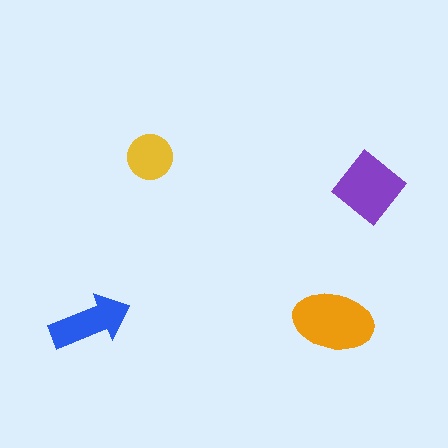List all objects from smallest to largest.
The yellow circle, the blue arrow, the purple diamond, the orange ellipse.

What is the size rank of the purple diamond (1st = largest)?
2nd.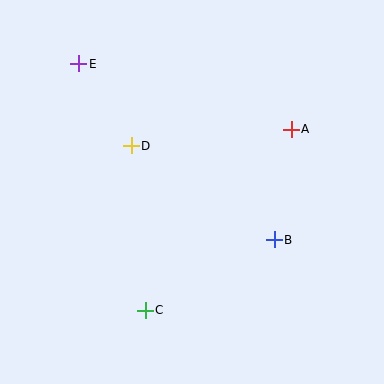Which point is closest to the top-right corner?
Point A is closest to the top-right corner.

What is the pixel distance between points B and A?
The distance between B and A is 112 pixels.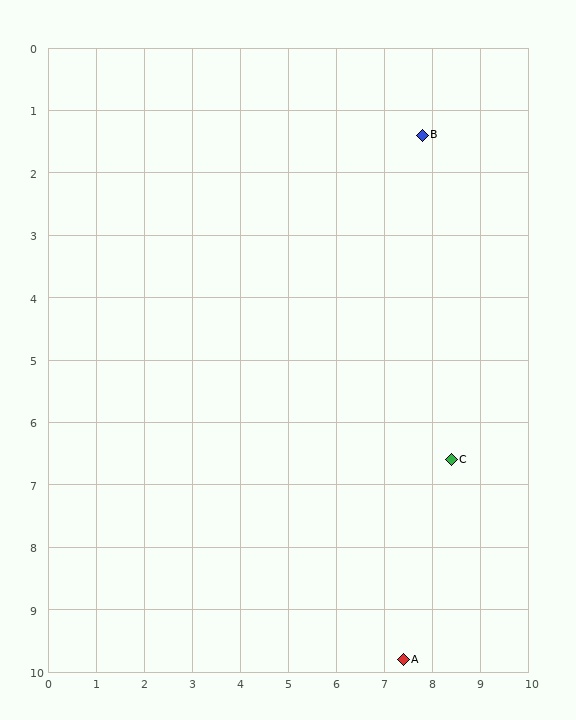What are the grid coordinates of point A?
Point A is at approximately (7.4, 9.8).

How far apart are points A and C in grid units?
Points A and C are about 3.4 grid units apart.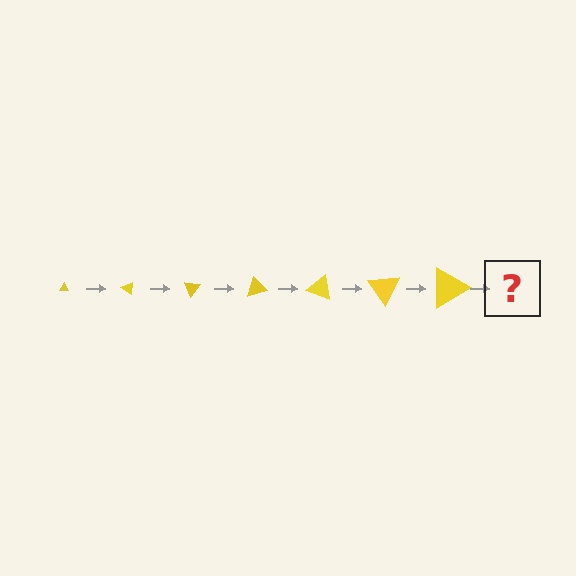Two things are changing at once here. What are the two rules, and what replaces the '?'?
The two rules are that the triangle grows larger each step and it rotates 35 degrees each step. The '?' should be a triangle, larger than the previous one and rotated 245 degrees from the start.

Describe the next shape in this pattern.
It should be a triangle, larger than the previous one and rotated 245 degrees from the start.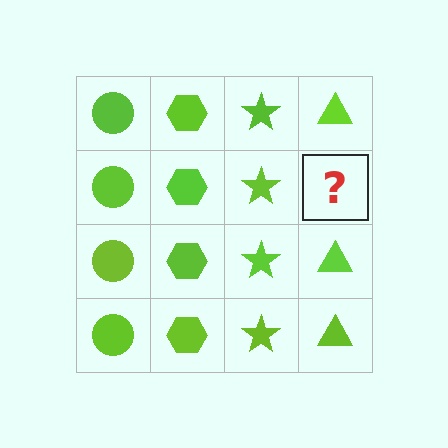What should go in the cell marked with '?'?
The missing cell should contain a lime triangle.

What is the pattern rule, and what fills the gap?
The rule is that each column has a consistent shape. The gap should be filled with a lime triangle.